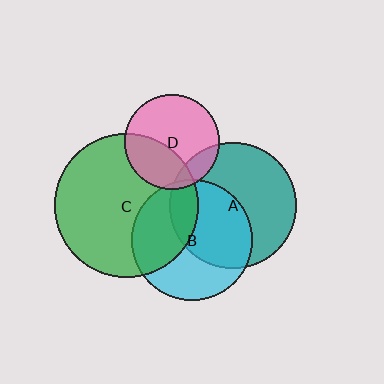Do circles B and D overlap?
Yes.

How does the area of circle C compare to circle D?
Approximately 2.3 times.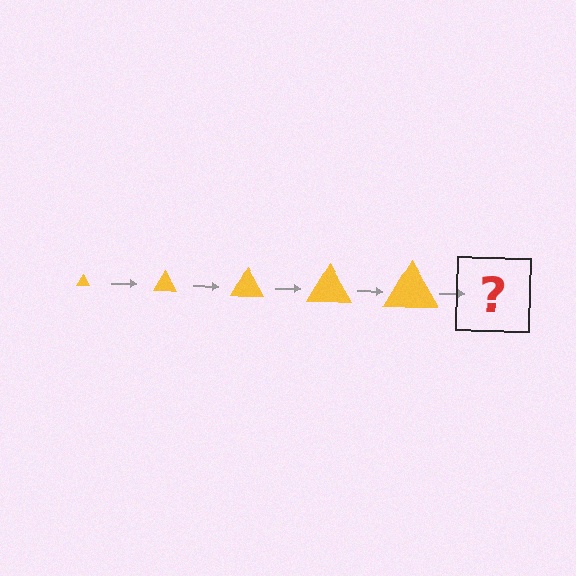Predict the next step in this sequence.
The next step is a yellow triangle, larger than the previous one.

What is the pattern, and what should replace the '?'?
The pattern is that the triangle gets progressively larger each step. The '?' should be a yellow triangle, larger than the previous one.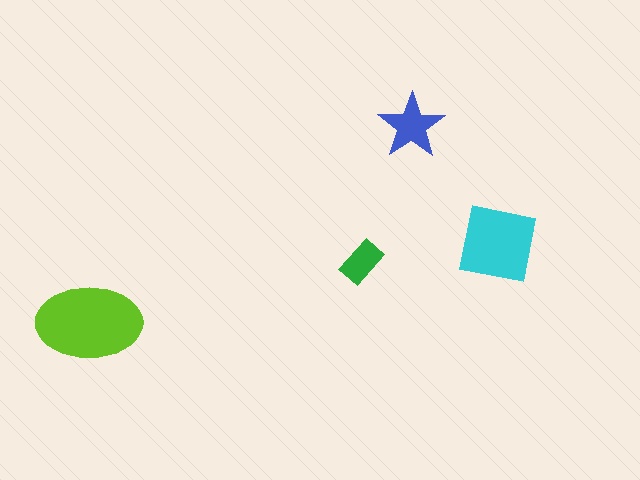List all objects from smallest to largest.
The green rectangle, the blue star, the cyan square, the lime ellipse.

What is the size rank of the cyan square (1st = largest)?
2nd.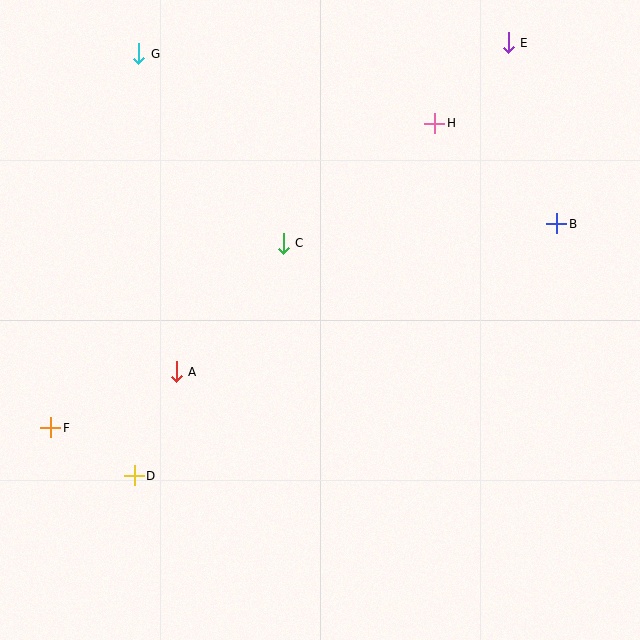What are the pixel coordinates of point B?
Point B is at (557, 224).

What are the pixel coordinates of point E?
Point E is at (508, 43).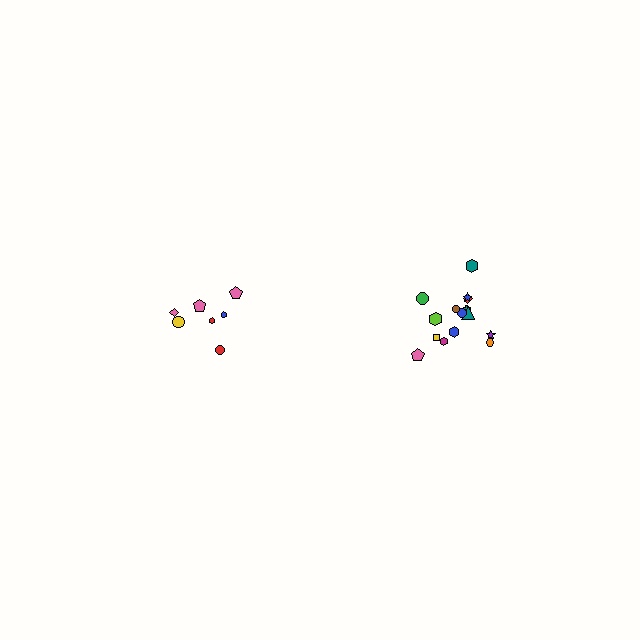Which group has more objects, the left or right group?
The right group.